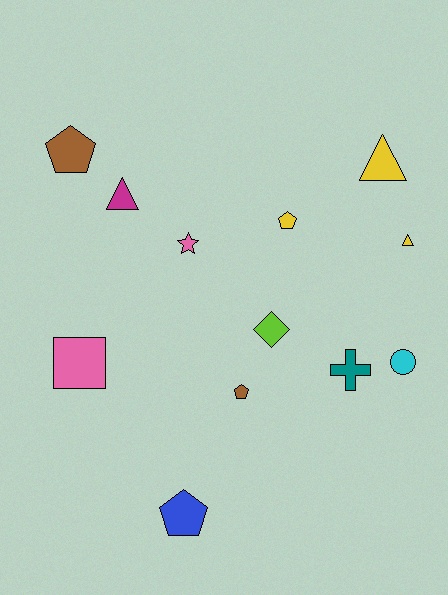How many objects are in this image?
There are 12 objects.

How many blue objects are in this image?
There is 1 blue object.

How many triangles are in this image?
There are 3 triangles.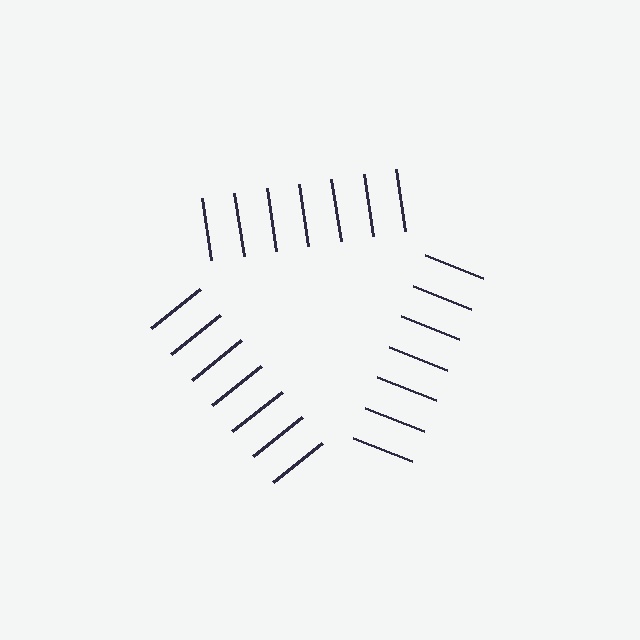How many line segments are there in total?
21 — 7 along each of the 3 edges.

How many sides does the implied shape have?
3 sides — the line-ends trace a triangle.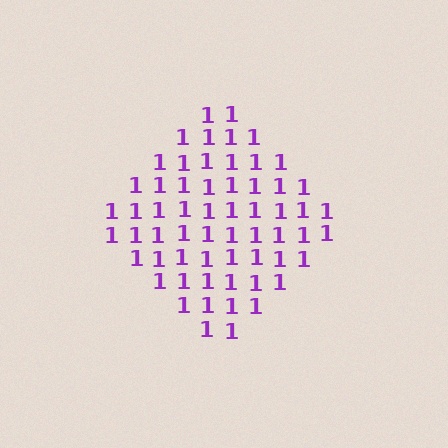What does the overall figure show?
The overall figure shows a diamond.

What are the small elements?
The small elements are digit 1's.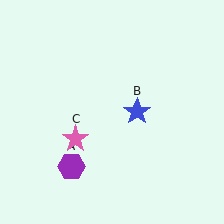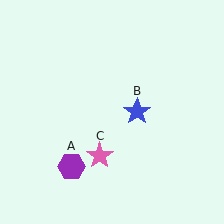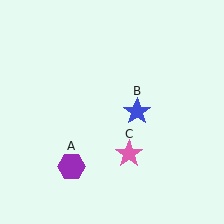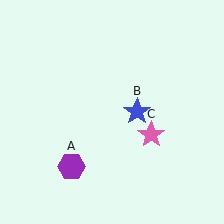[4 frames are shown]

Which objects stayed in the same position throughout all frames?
Purple hexagon (object A) and blue star (object B) remained stationary.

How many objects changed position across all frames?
1 object changed position: pink star (object C).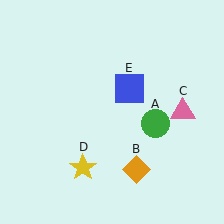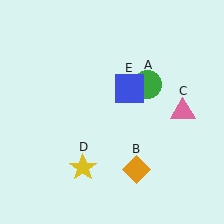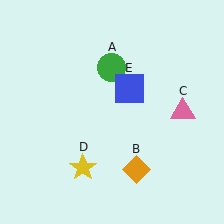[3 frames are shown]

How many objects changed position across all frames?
1 object changed position: green circle (object A).